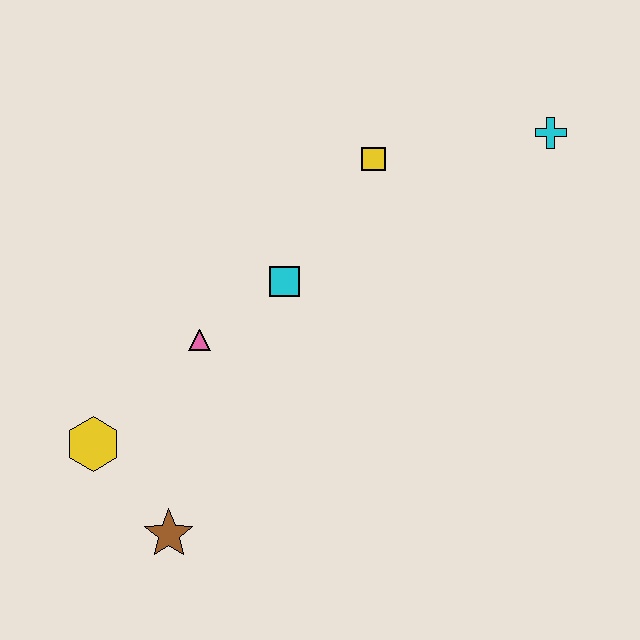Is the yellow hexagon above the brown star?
Yes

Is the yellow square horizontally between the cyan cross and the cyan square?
Yes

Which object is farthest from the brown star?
The cyan cross is farthest from the brown star.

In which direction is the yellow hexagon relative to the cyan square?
The yellow hexagon is to the left of the cyan square.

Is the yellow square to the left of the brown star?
No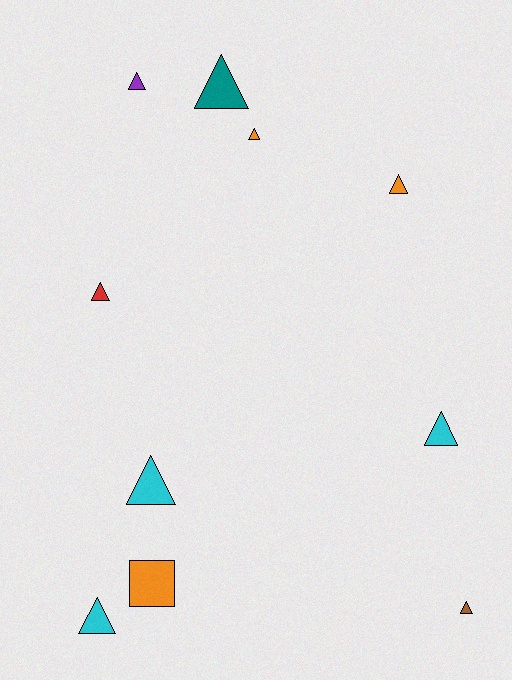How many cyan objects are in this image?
There are 3 cyan objects.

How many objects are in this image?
There are 10 objects.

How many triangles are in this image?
There are 9 triangles.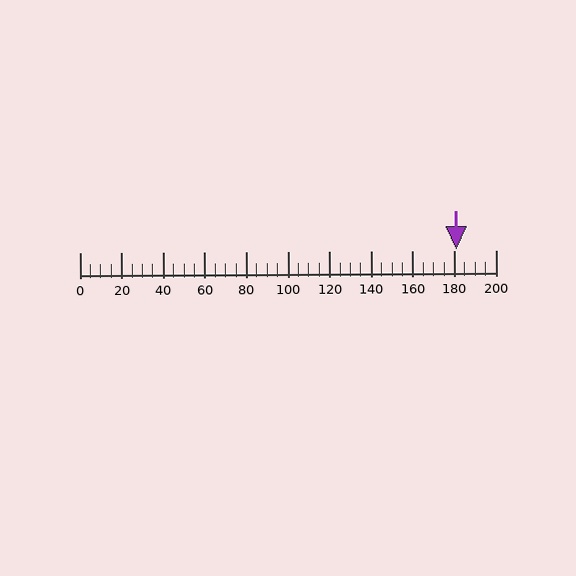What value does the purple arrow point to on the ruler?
The purple arrow points to approximately 181.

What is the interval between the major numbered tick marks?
The major tick marks are spaced 20 units apart.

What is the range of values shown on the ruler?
The ruler shows values from 0 to 200.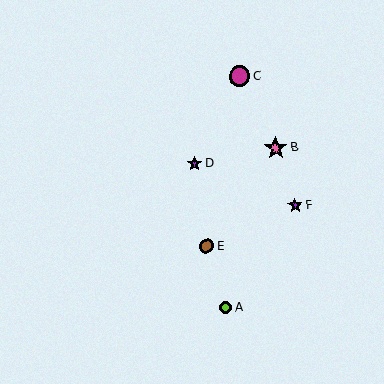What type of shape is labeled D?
Shape D is a purple star.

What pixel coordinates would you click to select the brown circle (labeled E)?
Click at (207, 246) to select the brown circle E.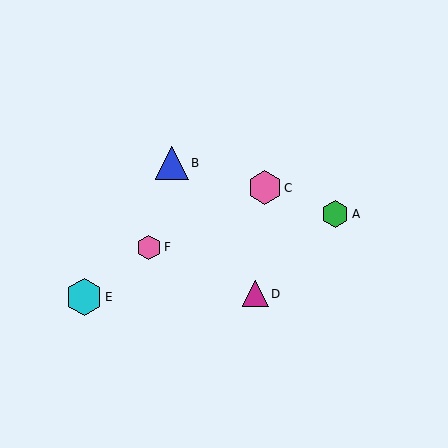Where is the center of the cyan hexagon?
The center of the cyan hexagon is at (84, 297).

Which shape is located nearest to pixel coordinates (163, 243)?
The pink hexagon (labeled F) at (149, 247) is nearest to that location.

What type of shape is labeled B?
Shape B is a blue triangle.